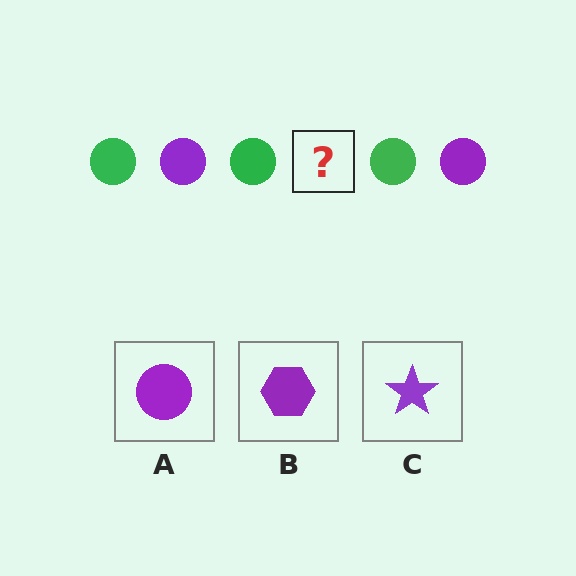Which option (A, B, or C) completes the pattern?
A.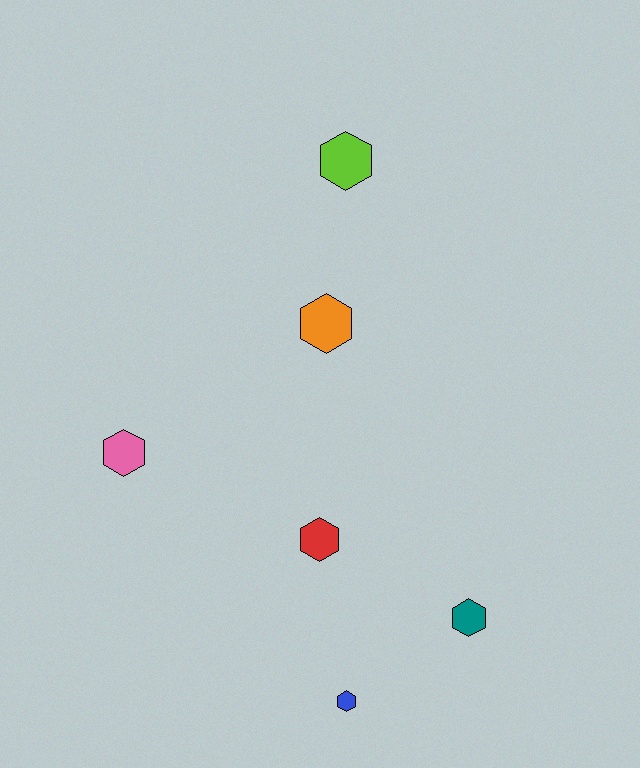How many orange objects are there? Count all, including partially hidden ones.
There is 1 orange object.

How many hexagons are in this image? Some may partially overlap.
There are 6 hexagons.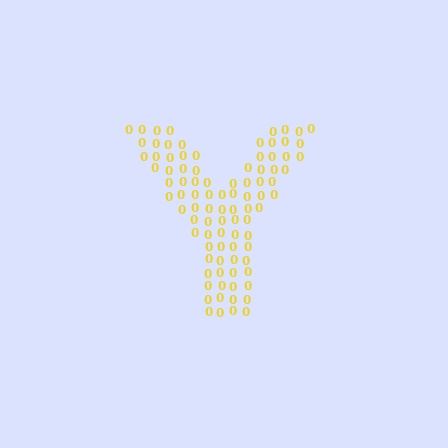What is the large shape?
The large shape is the letter Y.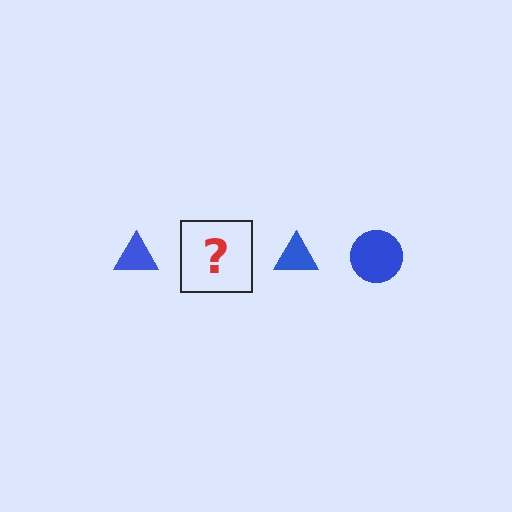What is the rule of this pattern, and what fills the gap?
The rule is that the pattern cycles through triangle, circle shapes in blue. The gap should be filled with a blue circle.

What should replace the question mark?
The question mark should be replaced with a blue circle.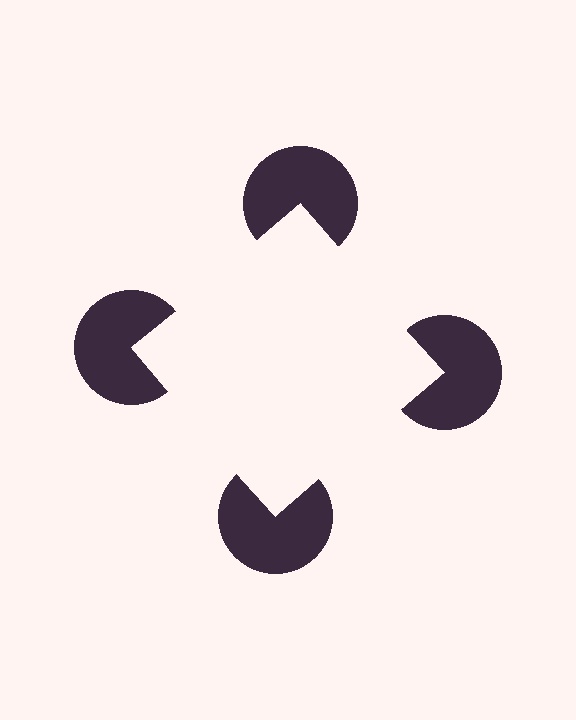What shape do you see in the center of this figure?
An illusory square — its edges are inferred from the aligned wedge cuts in the pac-man discs, not physically drawn.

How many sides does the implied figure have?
4 sides.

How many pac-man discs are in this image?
There are 4 — one at each vertex of the illusory square.